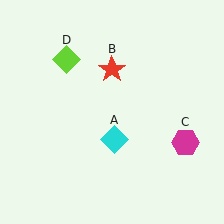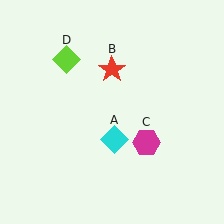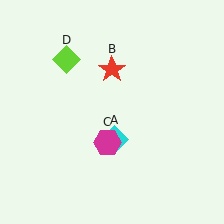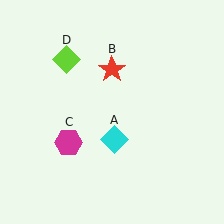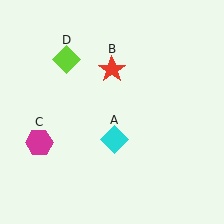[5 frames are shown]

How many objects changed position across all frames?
1 object changed position: magenta hexagon (object C).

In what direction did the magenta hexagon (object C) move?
The magenta hexagon (object C) moved left.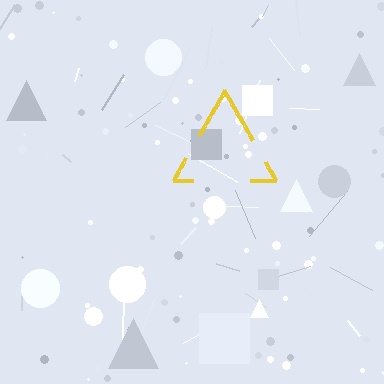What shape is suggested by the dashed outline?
The dashed outline suggests a triangle.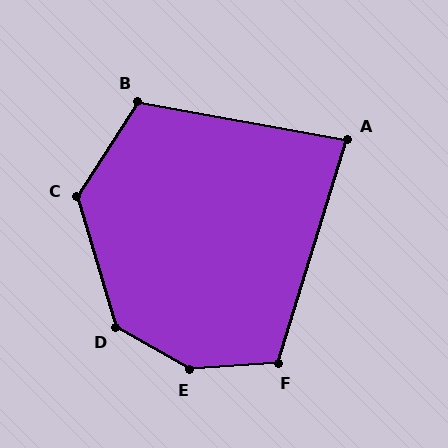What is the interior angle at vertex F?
Approximately 111 degrees (obtuse).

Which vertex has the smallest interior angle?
A, at approximately 83 degrees.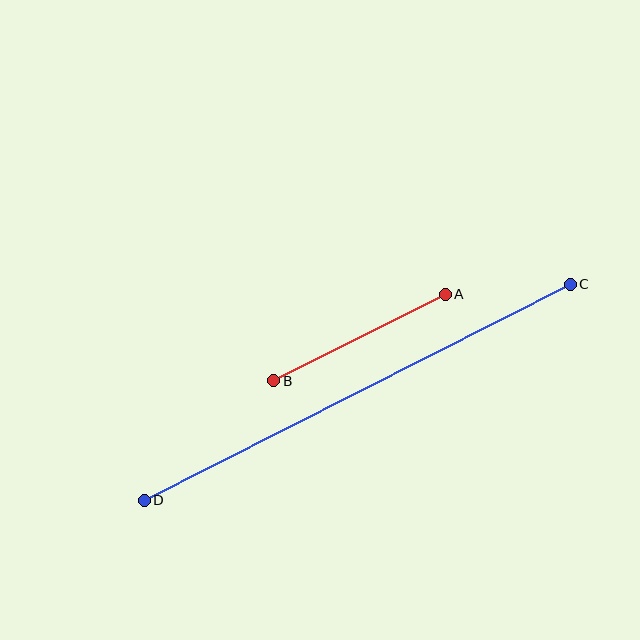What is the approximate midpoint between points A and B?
The midpoint is at approximately (359, 337) pixels.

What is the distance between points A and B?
The distance is approximately 192 pixels.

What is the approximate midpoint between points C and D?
The midpoint is at approximately (357, 392) pixels.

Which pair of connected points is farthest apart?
Points C and D are farthest apart.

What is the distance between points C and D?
The distance is approximately 478 pixels.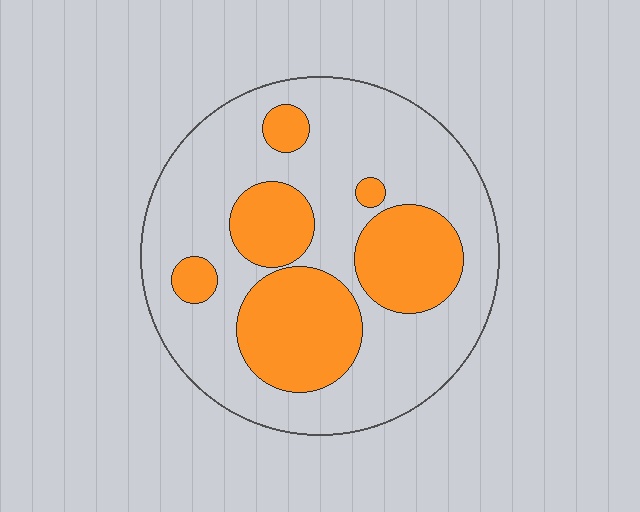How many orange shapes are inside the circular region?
6.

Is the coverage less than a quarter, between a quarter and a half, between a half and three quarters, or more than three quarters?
Between a quarter and a half.